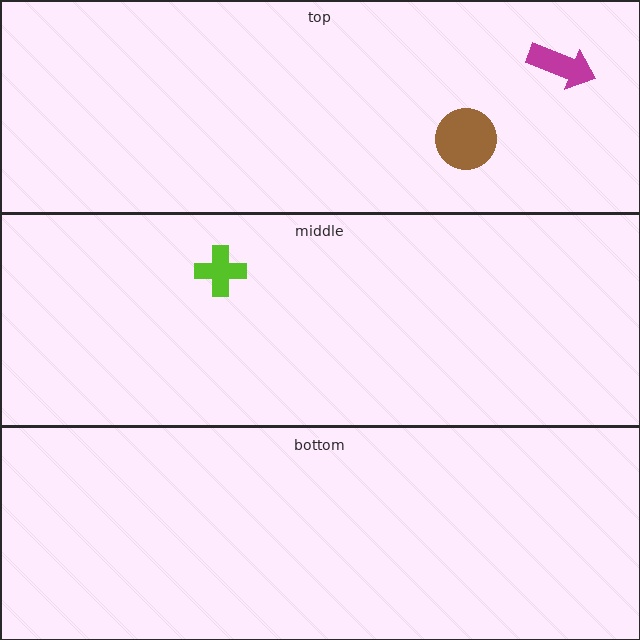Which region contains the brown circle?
The top region.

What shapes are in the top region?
The brown circle, the magenta arrow.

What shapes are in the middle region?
The lime cross.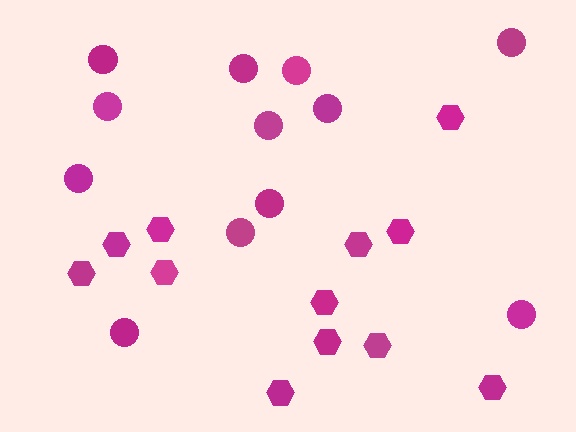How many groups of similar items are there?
There are 2 groups: one group of hexagons (12) and one group of circles (12).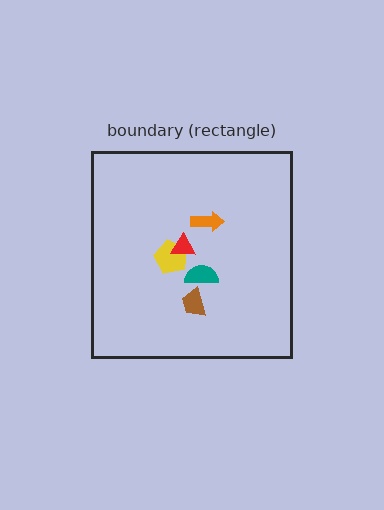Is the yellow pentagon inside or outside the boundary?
Inside.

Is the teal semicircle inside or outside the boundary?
Inside.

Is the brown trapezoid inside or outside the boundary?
Inside.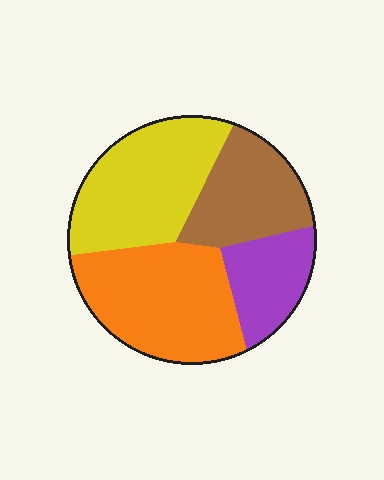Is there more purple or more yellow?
Yellow.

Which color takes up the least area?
Purple, at roughly 15%.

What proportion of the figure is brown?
Brown takes up about one fifth (1/5) of the figure.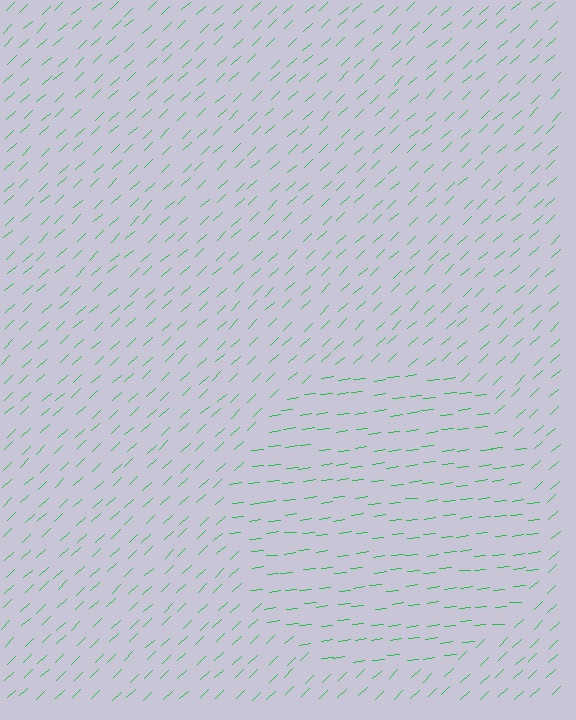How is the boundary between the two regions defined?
The boundary is defined purely by a change in line orientation (approximately 36 degrees difference). All lines are the same color and thickness.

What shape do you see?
I see a circle.